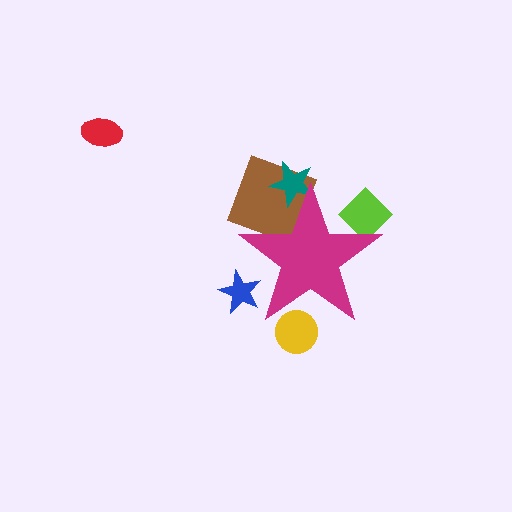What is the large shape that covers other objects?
A magenta star.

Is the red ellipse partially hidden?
No, the red ellipse is fully visible.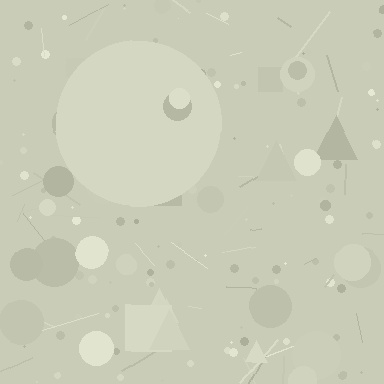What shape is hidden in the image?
A circle is hidden in the image.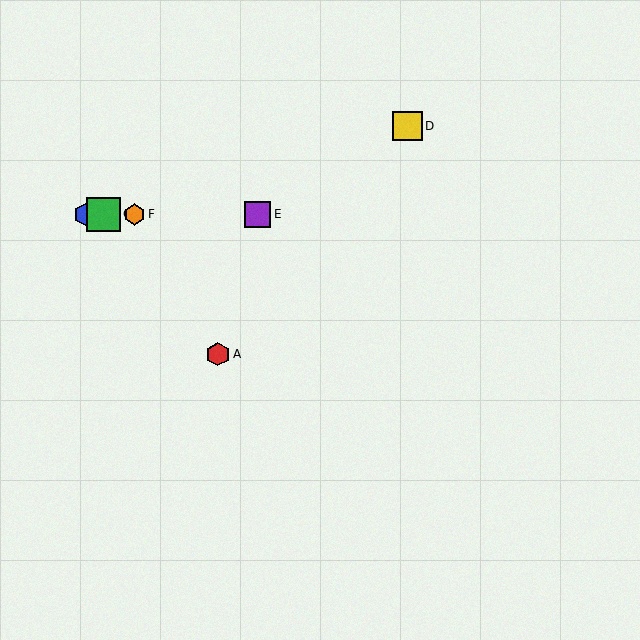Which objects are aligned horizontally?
Objects B, C, E, F are aligned horizontally.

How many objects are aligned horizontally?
4 objects (B, C, E, F) are aligned horizontally.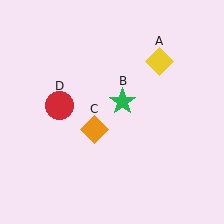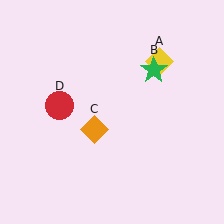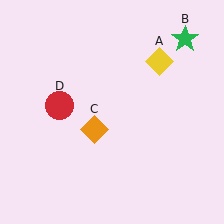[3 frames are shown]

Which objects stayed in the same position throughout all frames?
Yellow diamond (object A) and orange diamond (object C) and red circle (object D) remained stationary.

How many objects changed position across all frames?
1 object changed position: green star (object B).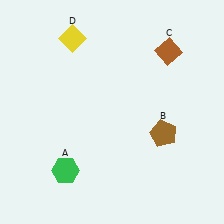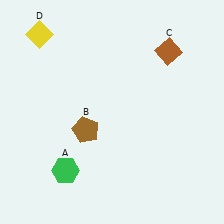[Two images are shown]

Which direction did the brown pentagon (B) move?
The brown pentagon (B) moved left.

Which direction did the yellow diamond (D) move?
The yellow diamond (D) moved left.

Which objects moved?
The objects that moved are: the brown pentagon (B), the yellow diamond (D).